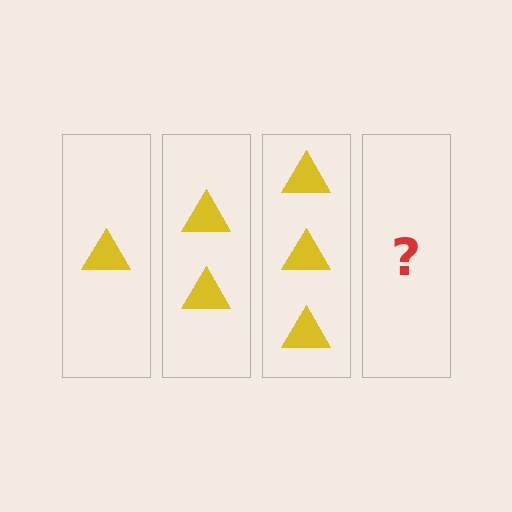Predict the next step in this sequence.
The next step is 4 triangles.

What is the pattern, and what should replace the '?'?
The pattern is that each step adds one more triangle. The '?' should be 4 triangles.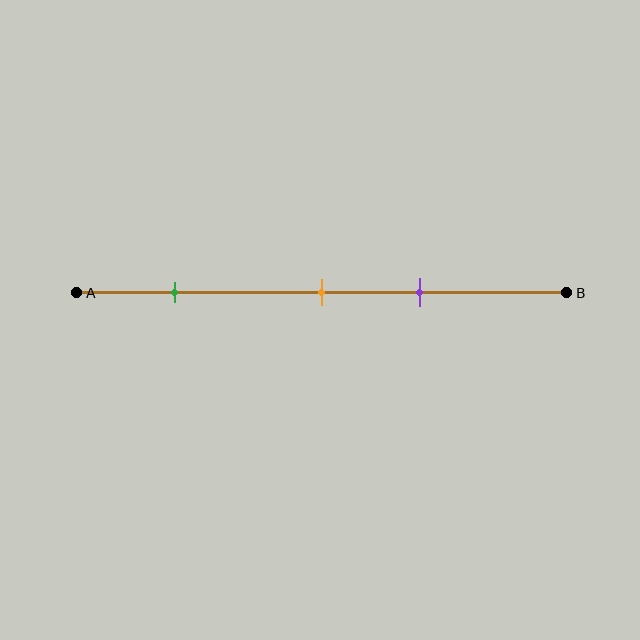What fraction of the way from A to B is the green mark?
The green mark is approximately 20% (0.2) of the way from A to B.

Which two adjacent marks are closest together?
The orange and purple marks are the closest adjacent pair.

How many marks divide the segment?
There are 3 marks dividing the segment.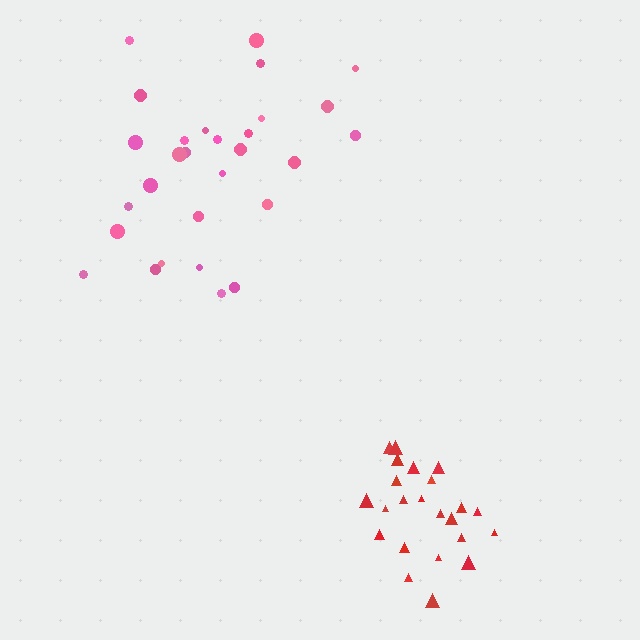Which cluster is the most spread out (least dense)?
Pink.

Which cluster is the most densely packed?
Red.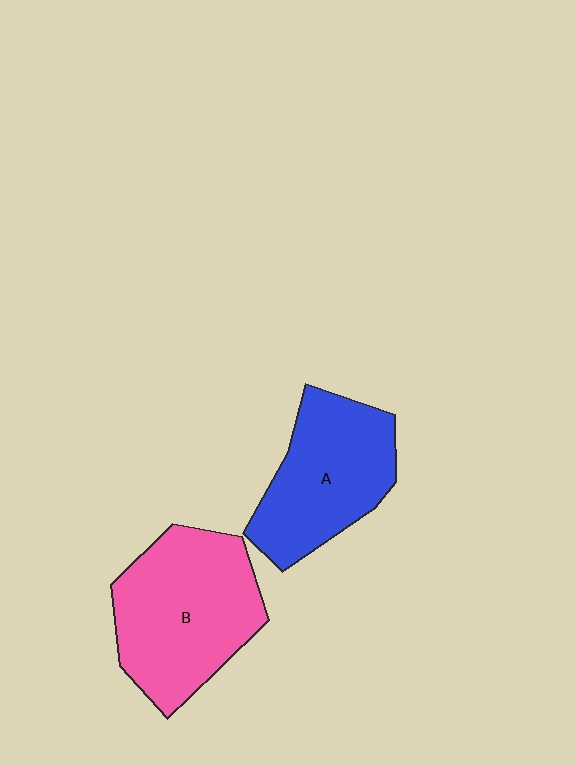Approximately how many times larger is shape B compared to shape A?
Approximately 1.2 times.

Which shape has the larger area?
Shape B (pink).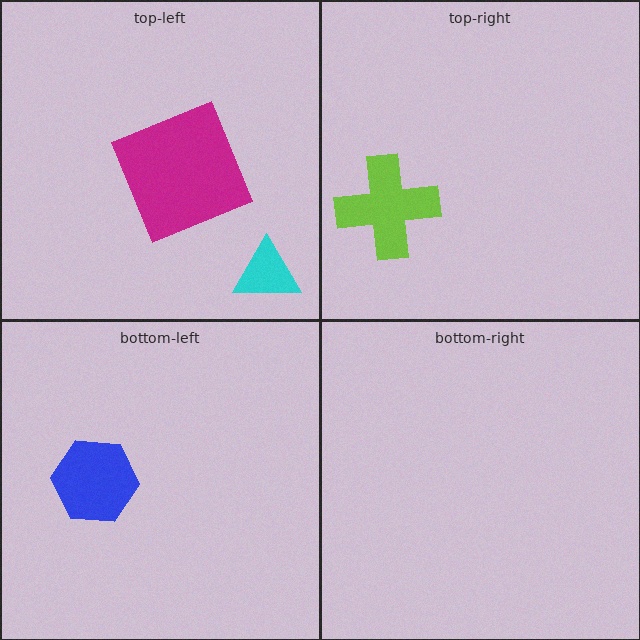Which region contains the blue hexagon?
The bottom-left region.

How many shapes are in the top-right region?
1.